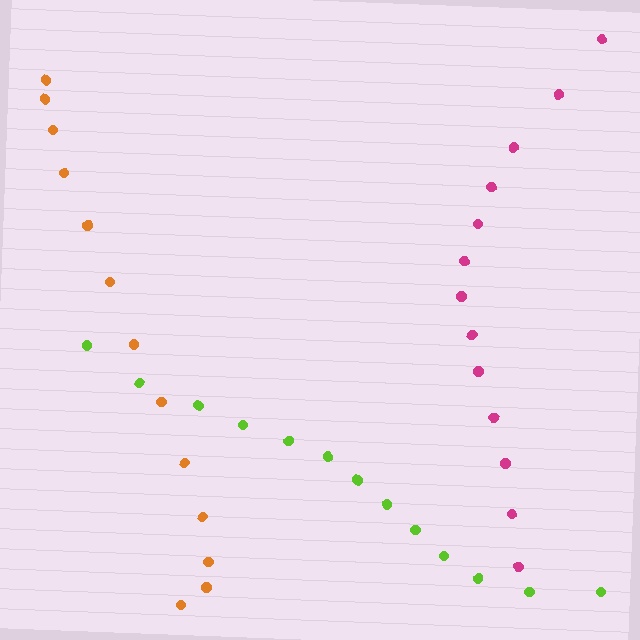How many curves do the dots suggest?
There are 3 distinct paths.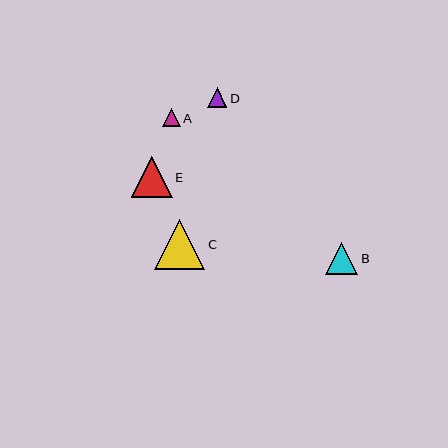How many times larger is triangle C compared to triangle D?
Triangle C is approximately 2.6 times the size of triangle D.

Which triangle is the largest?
Triangle C is the largest with a size of approximately 50 pixels.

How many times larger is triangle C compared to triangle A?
Triangle C is approximately 2.9 times the size of triangle A.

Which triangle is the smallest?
Triangle A is the smallest with a size of approximately 18 pixels.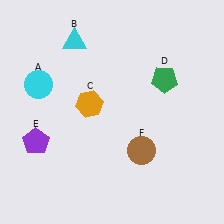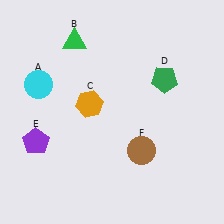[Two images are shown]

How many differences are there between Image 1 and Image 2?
There is 1 difference between the two images.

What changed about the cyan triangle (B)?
In Image 1, B is cyan. In Image 2, it changed to green.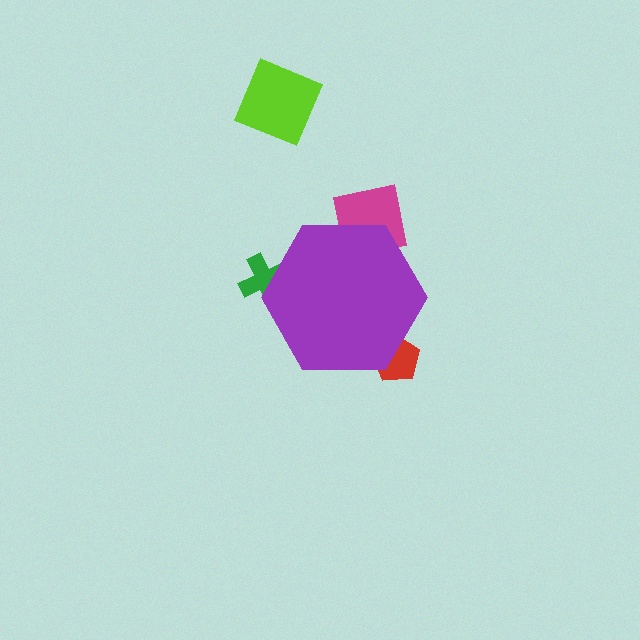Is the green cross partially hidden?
Yes, the green cross is partially hidden behind the purple hexagon.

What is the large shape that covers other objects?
A purple hexagon.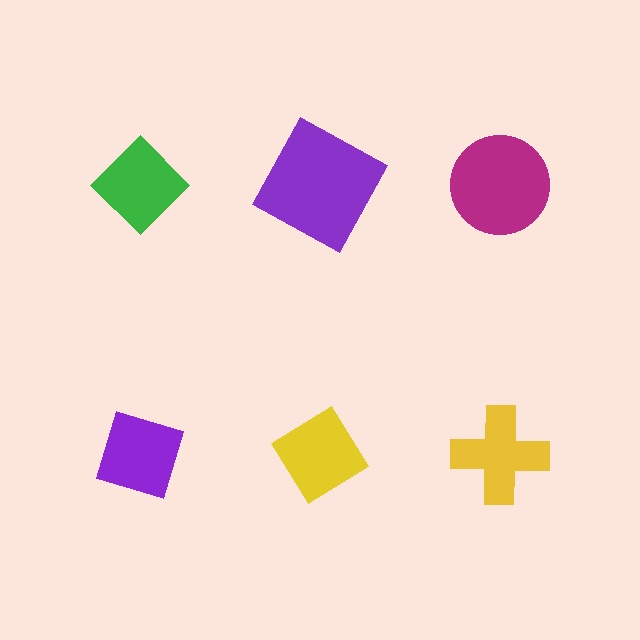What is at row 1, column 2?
A purple square.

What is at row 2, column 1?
A purple diamond.